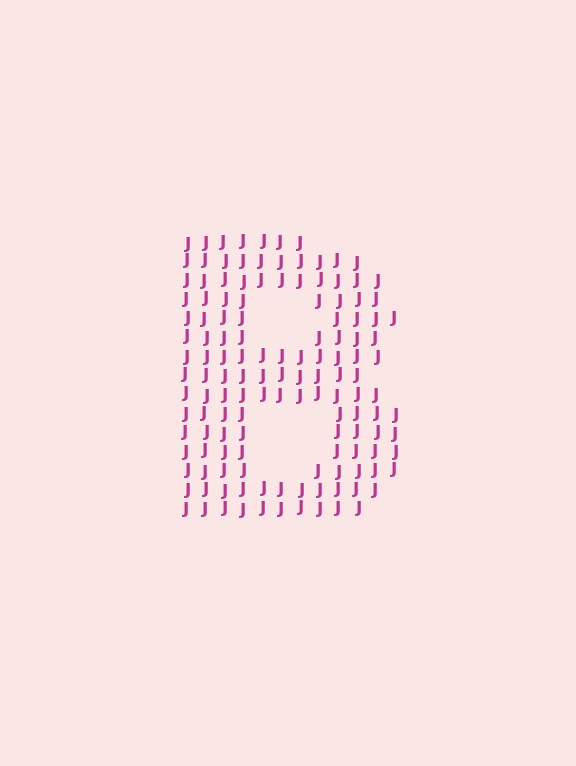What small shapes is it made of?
It is made of small letter J's.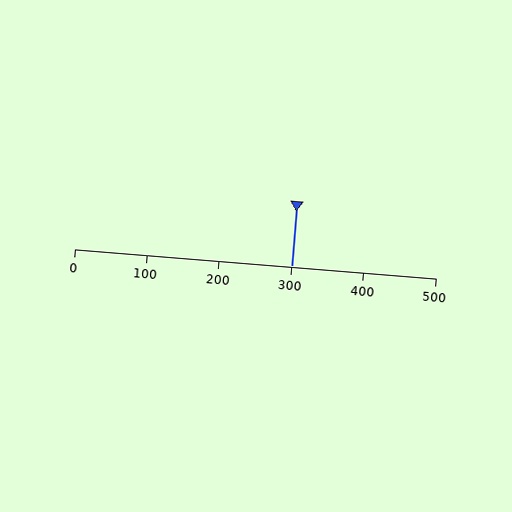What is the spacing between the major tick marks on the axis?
The major ticks are spaced 100 apart.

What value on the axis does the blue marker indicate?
The marker indicates approximately 300.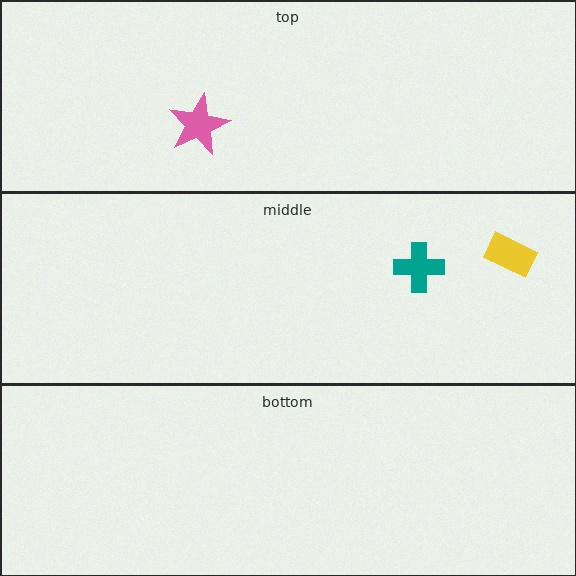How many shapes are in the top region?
1.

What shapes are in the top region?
The pink star.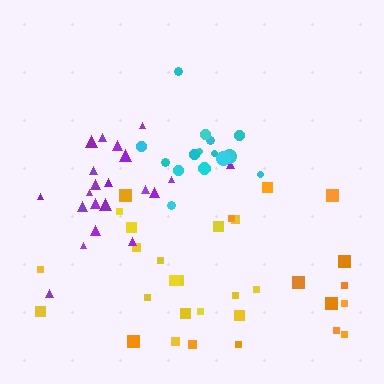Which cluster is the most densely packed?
Purple.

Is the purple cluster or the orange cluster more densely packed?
Purple.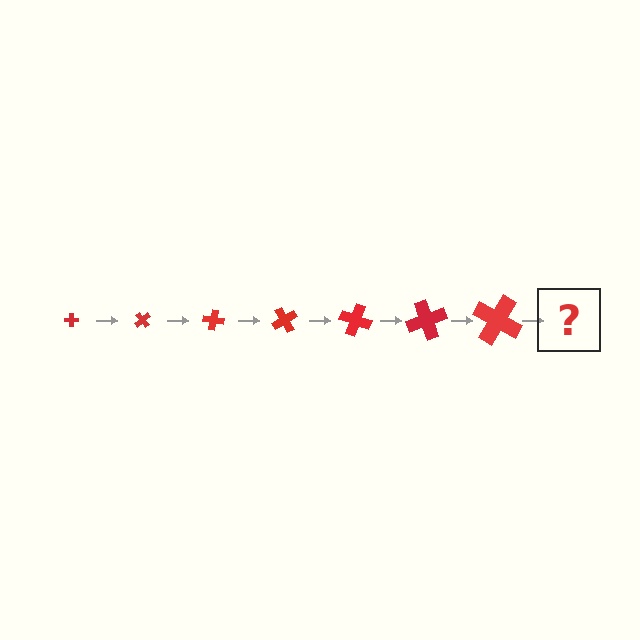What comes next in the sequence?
The next element should be a cross, larger than the previous one and rotated 350 degrees from the start.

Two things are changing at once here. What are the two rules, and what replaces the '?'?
The two rules are that the cross grows larger each step and it rotates 50 degrees each step. The '?' should be a cross, larger than the previous one and rotated 350 degrees from the start.